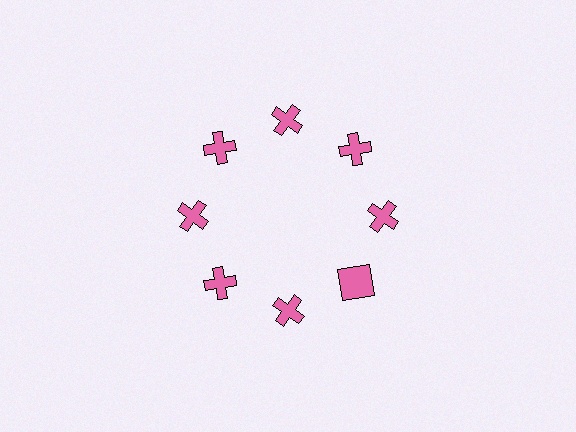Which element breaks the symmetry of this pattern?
The pink square at roughly the 4 o'clock position breaks the symmetry. All other shapes are pink crosses.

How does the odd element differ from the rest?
It has a different shape: square instead of cross.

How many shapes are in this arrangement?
There are 8 shapes arranged in a ring pattern.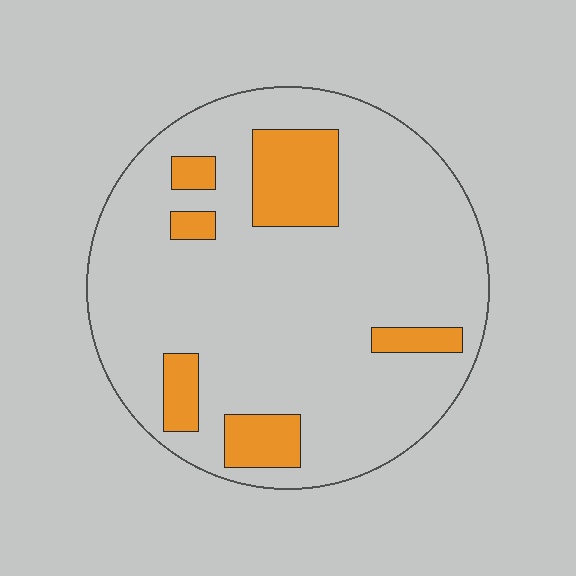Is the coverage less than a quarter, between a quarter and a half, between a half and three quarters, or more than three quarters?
Less than a quarter.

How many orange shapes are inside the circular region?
6.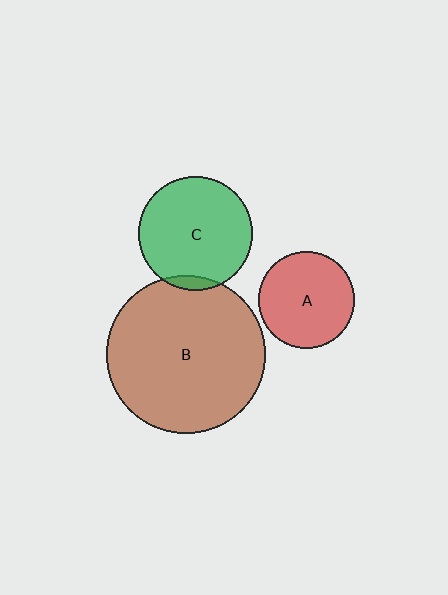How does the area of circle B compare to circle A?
Approximately 2.7 times.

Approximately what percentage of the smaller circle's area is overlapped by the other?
Approximately 5%.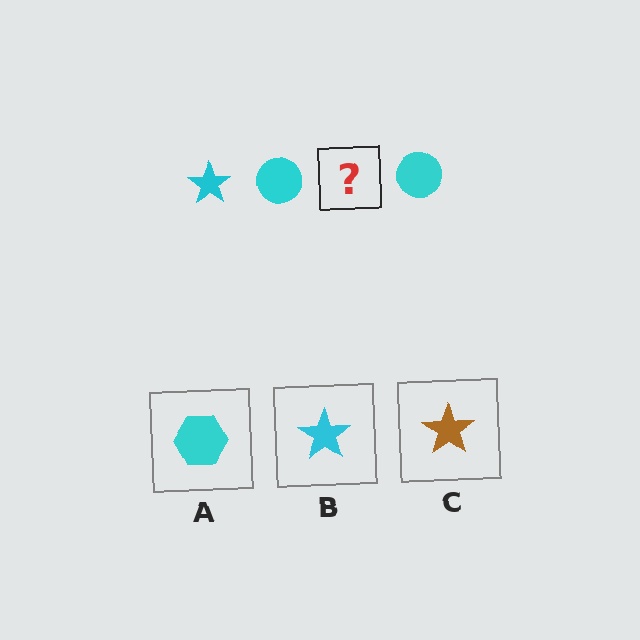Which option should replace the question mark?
Option B.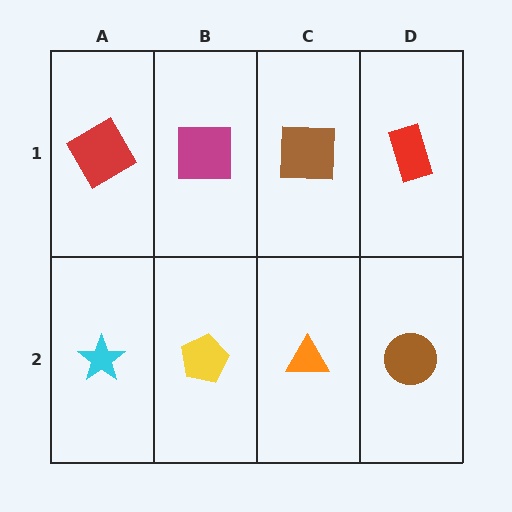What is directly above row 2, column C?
A brown square.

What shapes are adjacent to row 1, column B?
A yellow pentagon (row 2, column B), a red diamond (row 1, column A), a brown square (row 1, column C).